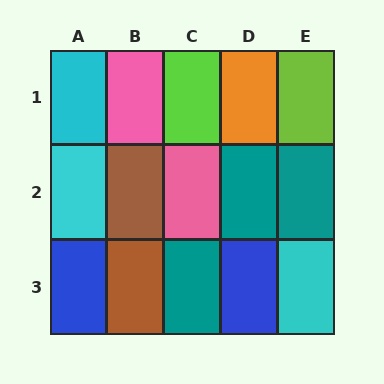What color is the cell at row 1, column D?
Orange.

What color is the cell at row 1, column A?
Cyan.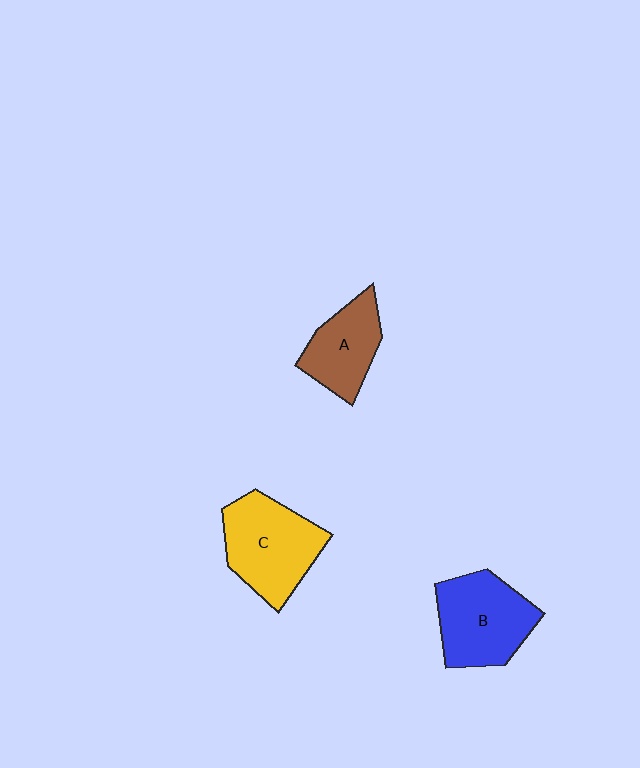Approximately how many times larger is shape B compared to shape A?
Approximately 1.3 times.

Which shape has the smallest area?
Shape A (brown).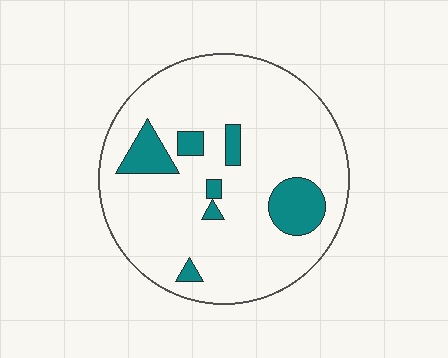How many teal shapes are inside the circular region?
7.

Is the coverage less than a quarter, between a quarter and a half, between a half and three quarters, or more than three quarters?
Less than a quarter.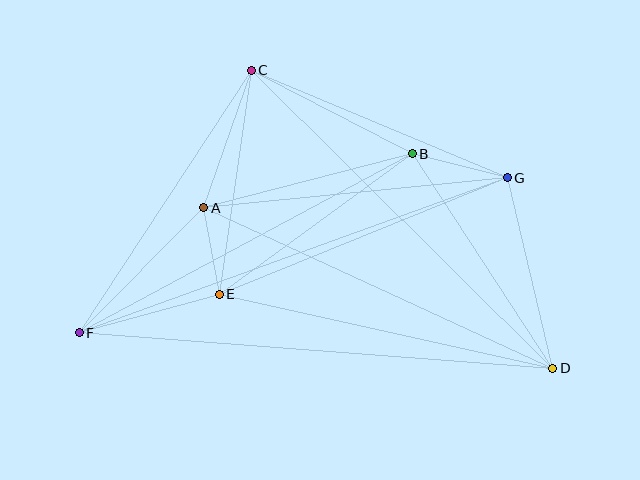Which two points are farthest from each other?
Points D and F are farthest from each other.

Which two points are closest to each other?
Points A and E are closest to each other.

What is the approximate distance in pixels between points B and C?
The distance between B and C is approximately 182 pixels.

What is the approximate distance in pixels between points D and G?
The distance between D and G is approximately 196 pixels.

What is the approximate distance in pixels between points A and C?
The distance between A and C is approximately 146 pixels.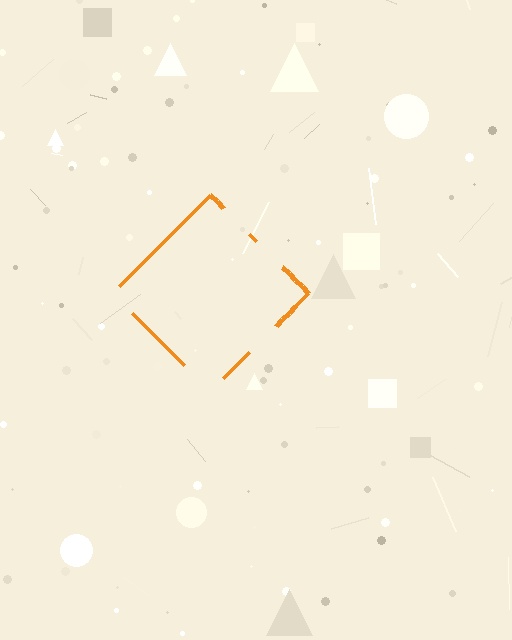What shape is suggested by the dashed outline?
The dashed outline suggests a diamond.